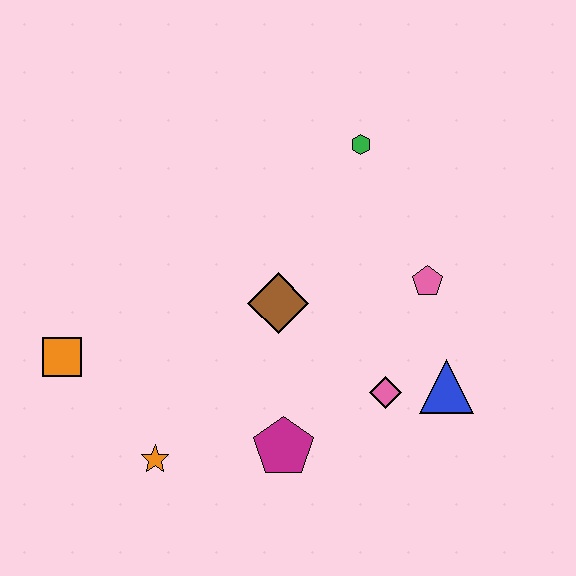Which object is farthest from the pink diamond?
The orange square is farthest from the pink diamond.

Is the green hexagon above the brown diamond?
Yes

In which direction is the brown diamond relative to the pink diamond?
The brown diamond is to the left of the pink diamond.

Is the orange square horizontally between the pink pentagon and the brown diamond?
No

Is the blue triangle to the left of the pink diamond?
No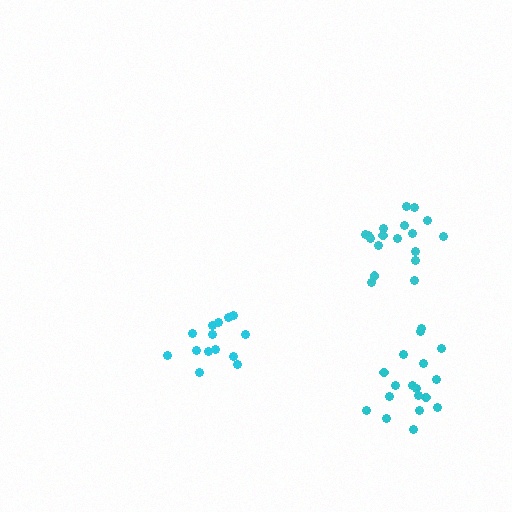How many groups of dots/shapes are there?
There are 3 groups.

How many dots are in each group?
Group 1: 14 dots, Group 2: 18 dots, Group 3: 18 dots (50 total).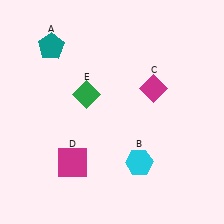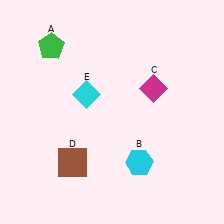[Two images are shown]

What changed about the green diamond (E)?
In Image 1, E is green. In Image 2, it changed to cyan.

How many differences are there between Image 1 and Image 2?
There are 3 differences between the two images.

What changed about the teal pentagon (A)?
In Image 1, A is teal. In Image 2, it changed to green.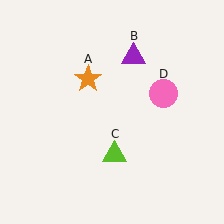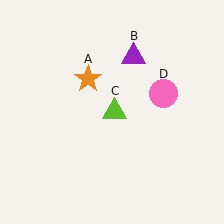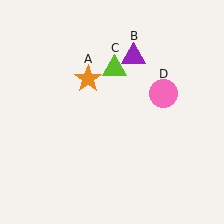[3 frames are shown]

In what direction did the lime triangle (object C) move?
The lime triangle (object C) moved up.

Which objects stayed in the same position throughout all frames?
Orange star (object A) and purple triangle (object B) and pink circle (object D) remained stationary.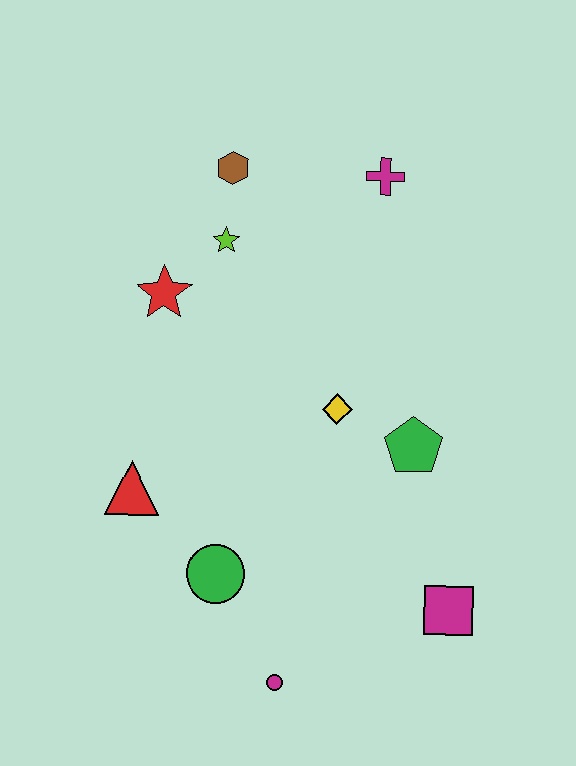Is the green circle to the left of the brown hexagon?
Yes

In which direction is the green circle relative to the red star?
The green circle is below the red star.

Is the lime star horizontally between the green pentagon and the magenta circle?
No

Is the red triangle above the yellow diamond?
No